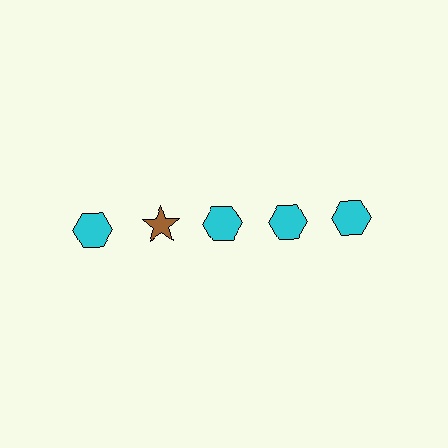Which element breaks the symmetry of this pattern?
The brown star in the top row, second from left column breaks the symmetry. All other shapes are cyan hexagons.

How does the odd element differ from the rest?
It differs in both color (brown instead of cyan) and shape (star instead of hexagon).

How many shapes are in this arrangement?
There are 5 shapes arranged in a grid pattern.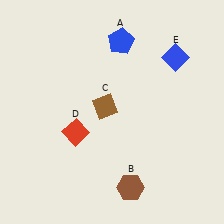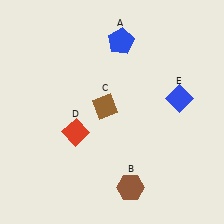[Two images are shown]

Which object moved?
The blue diamond (E) moved down.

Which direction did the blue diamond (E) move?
The blue diamond (E) moved down.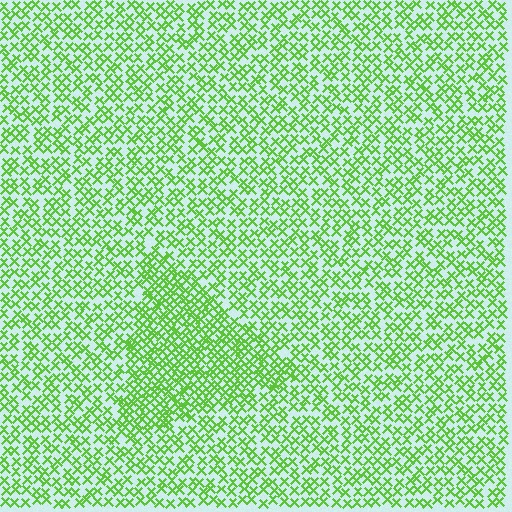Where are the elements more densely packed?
The elements are more densely packed inside the triangle boundary.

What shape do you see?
I see a triangle.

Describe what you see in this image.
The image contains small lime elements arranged at two different densities. A triangle-shaped region is visible where the elements are more densely packed than the surrounding area.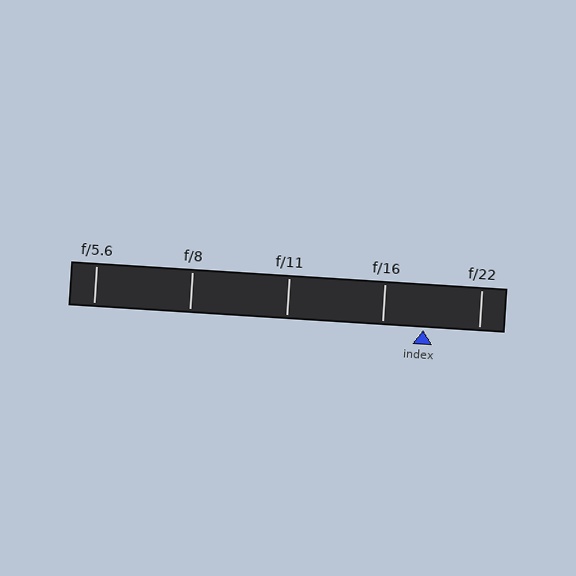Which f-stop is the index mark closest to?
The index mark is closest to f/16.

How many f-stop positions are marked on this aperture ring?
There are 5 f-stop positions marked.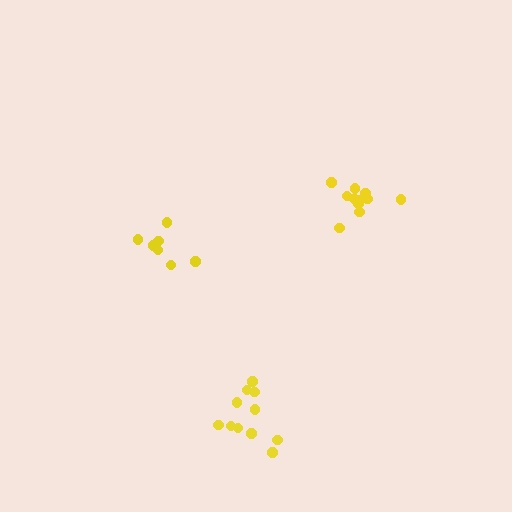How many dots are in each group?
Group 1: 11 dots, Group 2: 7 dots, Group 3: 11 dots (29 total).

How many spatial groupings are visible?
There are 3 spatial groupings.